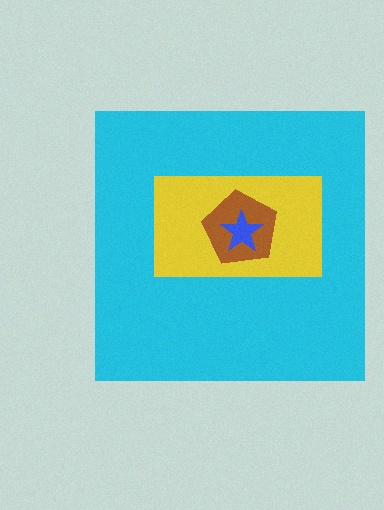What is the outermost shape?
The cyan square.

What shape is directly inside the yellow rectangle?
The brown pentagon.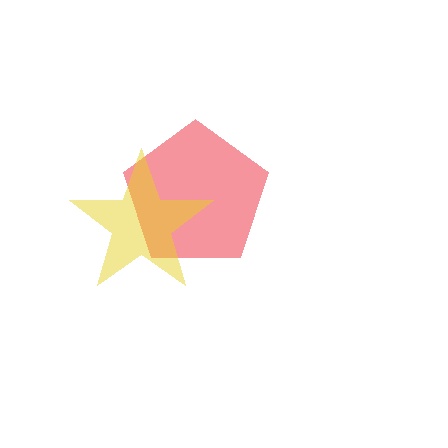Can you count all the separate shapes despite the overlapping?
Yes, there are 2 separate shapes.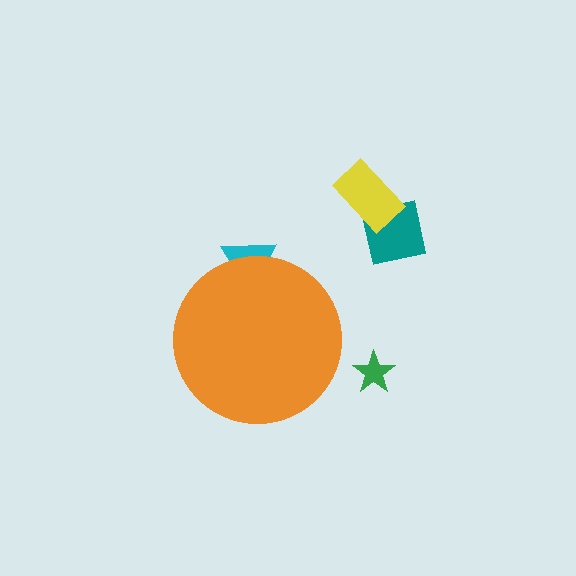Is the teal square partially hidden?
No, the teal square is fully visible.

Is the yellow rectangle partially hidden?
No, the yellow rectangle is fully visible.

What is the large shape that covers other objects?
An orange circle.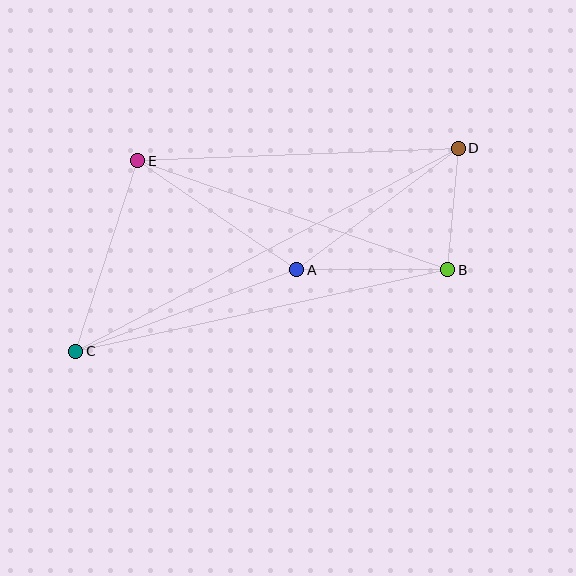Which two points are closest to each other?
Points B and D are closest to each other.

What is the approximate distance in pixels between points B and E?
The distance between B and E is approximately 329 pixels.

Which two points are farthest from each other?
Points C and D are farthest from each other.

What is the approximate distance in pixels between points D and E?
The distance between D and E is approximately 321 pixels.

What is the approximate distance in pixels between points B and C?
The distance between B and C is approximately 381 pixels.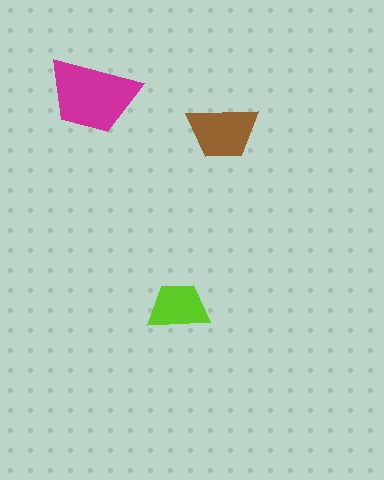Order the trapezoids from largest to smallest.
the magenta one, the brown one, the lime one.